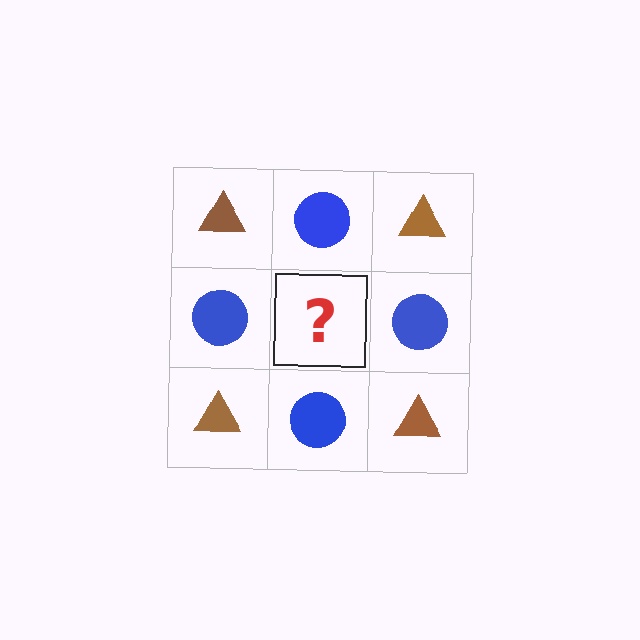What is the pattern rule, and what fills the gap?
The rule is that it alternates brown triangle and blue circle in a checkerboard pattern. The gap should be filled with a brown triangle.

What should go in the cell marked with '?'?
The missing cell should contain a brown triangle.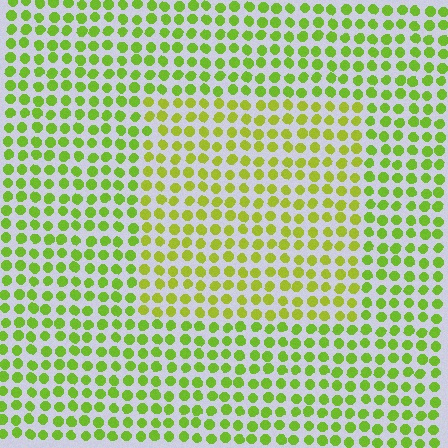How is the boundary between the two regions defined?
The boundary is defined purely by a slight shift in hue (about 21 degrees). Spacing, size, and orientation are identical on both sides.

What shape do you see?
I see a rectangle.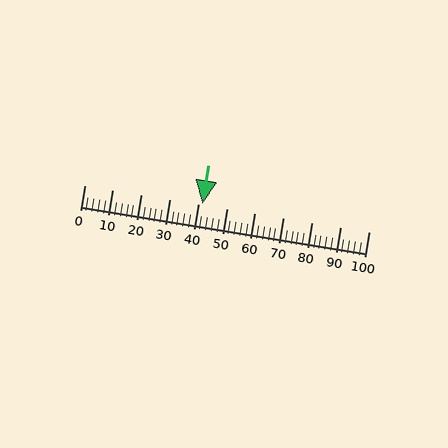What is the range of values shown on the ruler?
The ruler shows values from 0 to 100.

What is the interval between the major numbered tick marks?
The major tick marks are spaced 10 units apart.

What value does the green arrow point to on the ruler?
The green arrow points to approximately 42.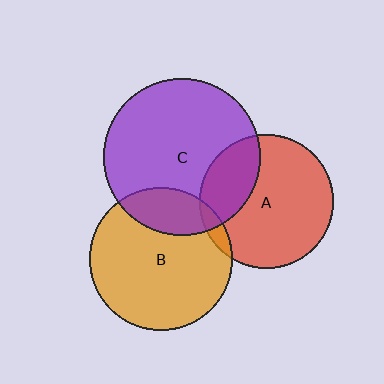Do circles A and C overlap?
Yes.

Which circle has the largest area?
Circle C (purple).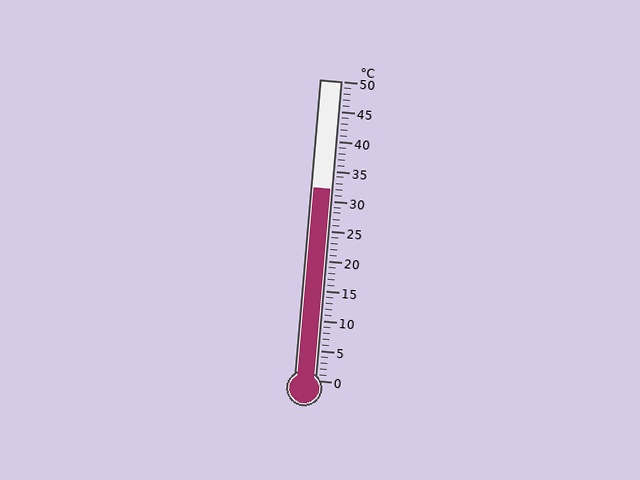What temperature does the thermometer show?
The thermometer shows approximately 32°C.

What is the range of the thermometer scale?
The thermometer scale ranges from 0°C to 50°C.